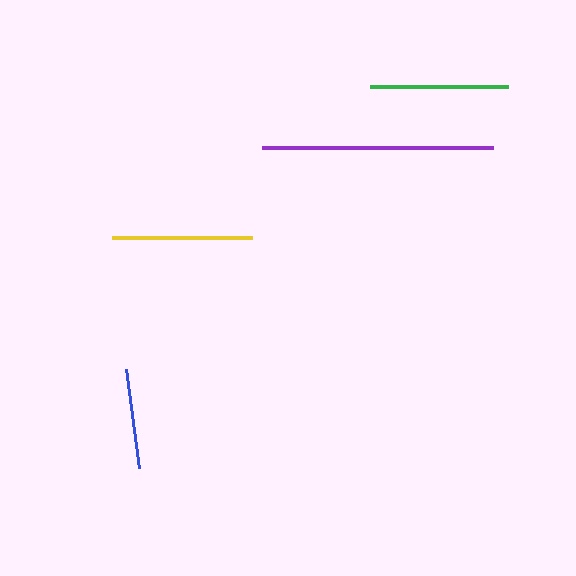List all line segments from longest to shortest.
From longest to shortest: purple, yellow, green, blue.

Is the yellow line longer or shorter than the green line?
The yellow line is longer than the green line.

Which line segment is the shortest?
The blue line is the shortest at approximately 100 pixels.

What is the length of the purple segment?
The purple segment is approximately 231 pixels long.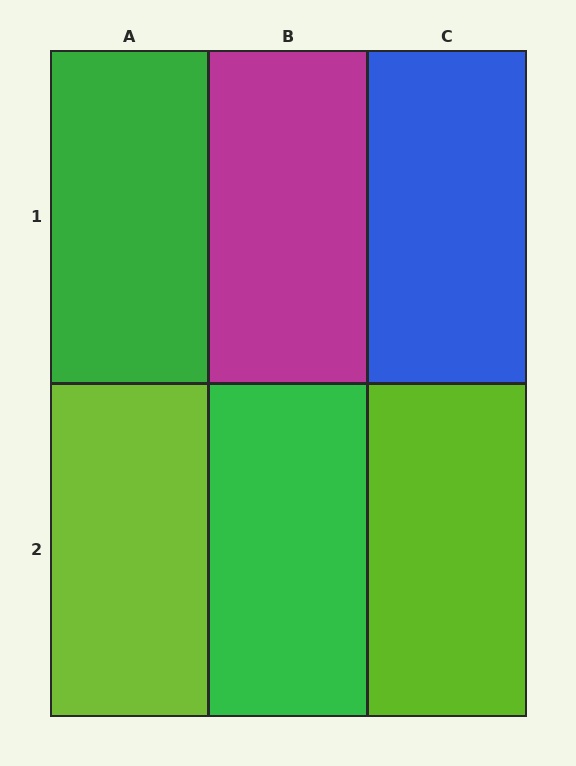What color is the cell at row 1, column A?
Green.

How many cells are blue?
1 cell is blue.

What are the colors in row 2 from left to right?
Lime, green, lime.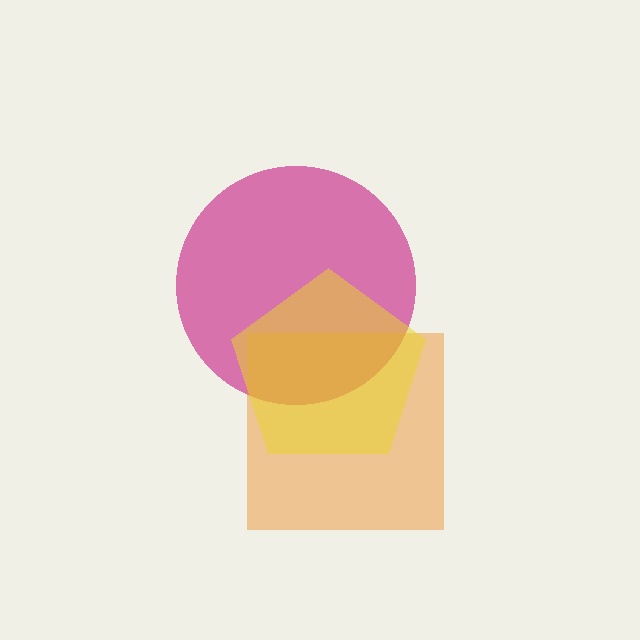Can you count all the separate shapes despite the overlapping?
Yes, there are 3 separate shapes.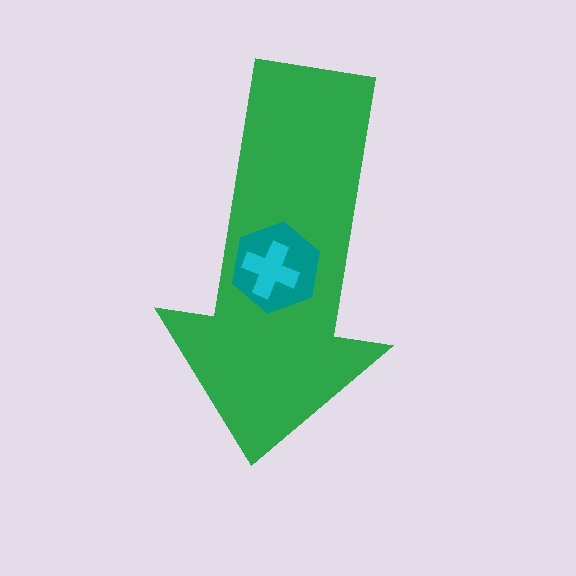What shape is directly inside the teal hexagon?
The cyan cross.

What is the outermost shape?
The green arrow.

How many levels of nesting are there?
3.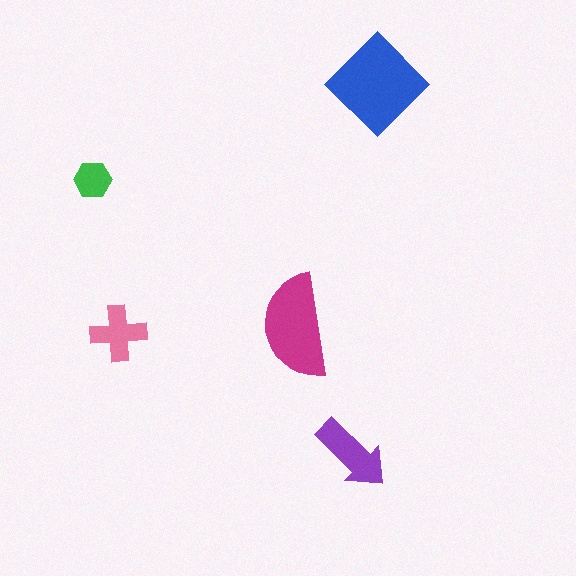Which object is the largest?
The blue diamond.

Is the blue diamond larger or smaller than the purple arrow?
Larger.